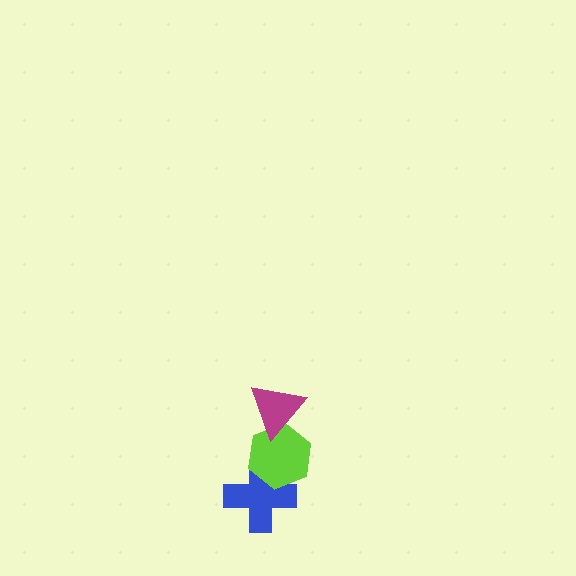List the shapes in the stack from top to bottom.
From top to bottom: the magenta triangle, the lime hexagon, the blue cross.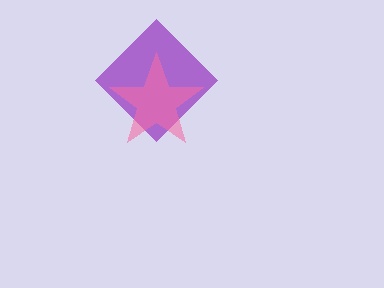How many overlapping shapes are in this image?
There are 2 overlapping shapes in the image.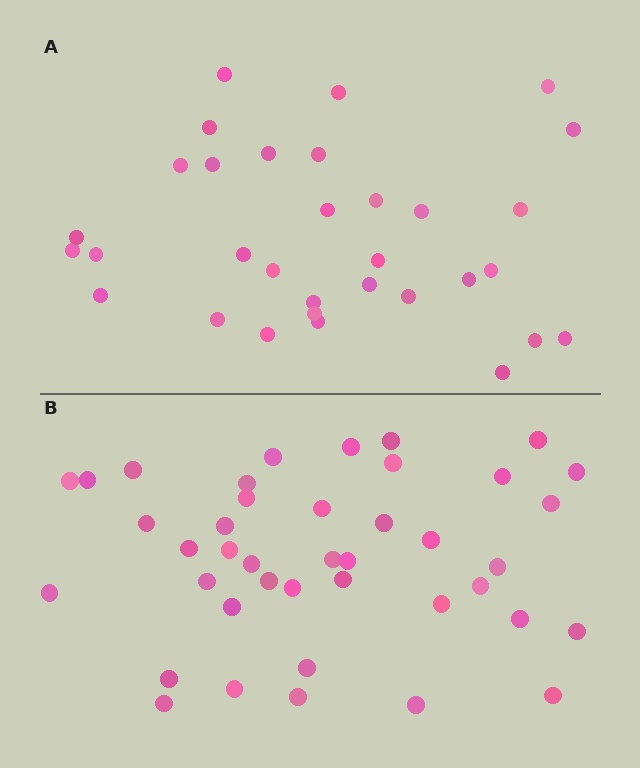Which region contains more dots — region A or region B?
Region B (the bottom region) has more dots.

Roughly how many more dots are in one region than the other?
Region B has roughly 8 or so more dots than region A.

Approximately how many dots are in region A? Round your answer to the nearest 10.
About 30 dots. (The exact count is 32, which rounds to 30.)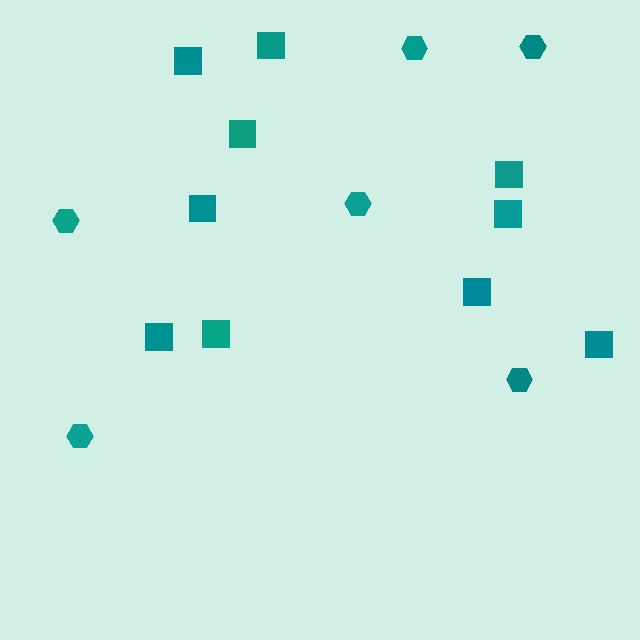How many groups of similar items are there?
There are 2 groups: one group of hexagons (6) and one group of squares (10).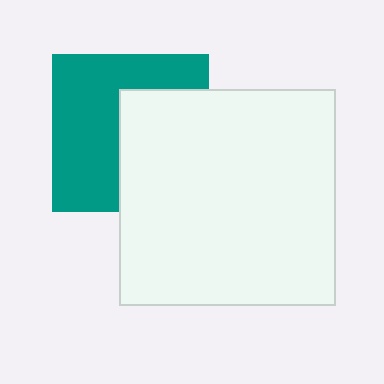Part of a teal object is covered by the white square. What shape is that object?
It is a square.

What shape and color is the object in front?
The object in front is a white square.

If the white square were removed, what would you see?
You would see the complete teal square.